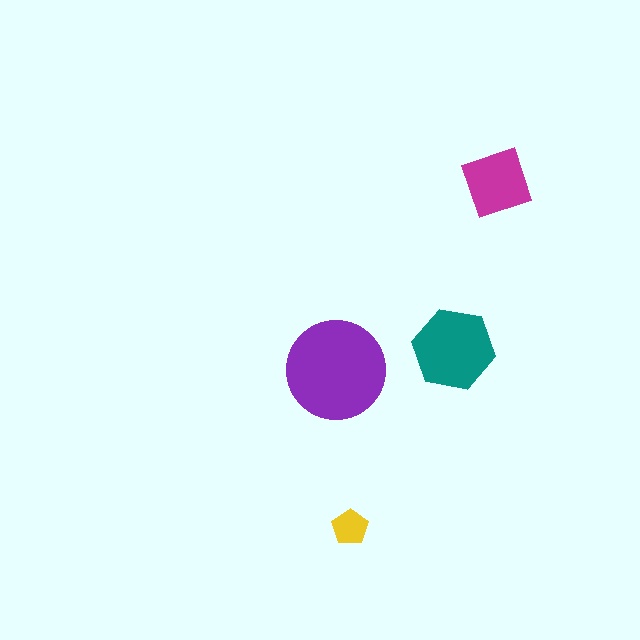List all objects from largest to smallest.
The purple circle, the teal hexagon, the magenta diamond, the yellow pentagon.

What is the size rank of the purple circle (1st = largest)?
1st.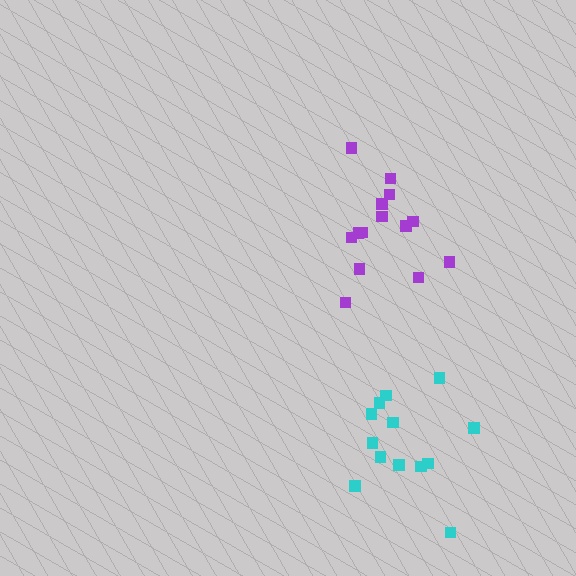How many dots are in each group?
Group 1: 13 dots, Group 2: 14 dots (27 total).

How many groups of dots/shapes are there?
There are 2 groups.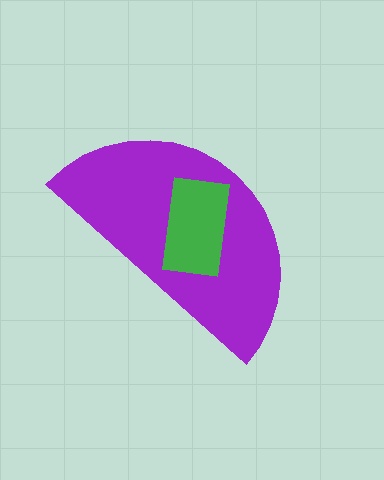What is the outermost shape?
The purple semicircle.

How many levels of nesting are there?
2.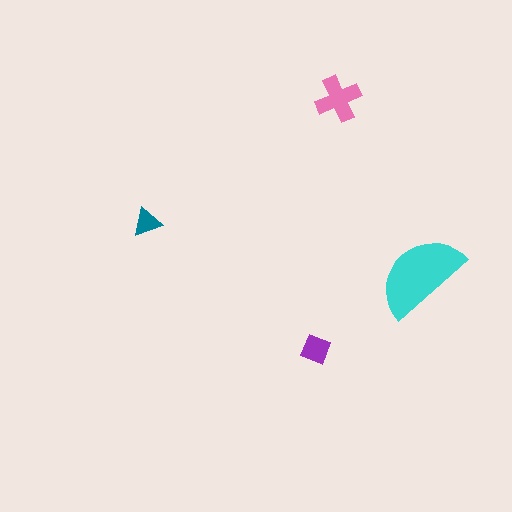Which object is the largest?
The cyan semicircle.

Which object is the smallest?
The teal triangle.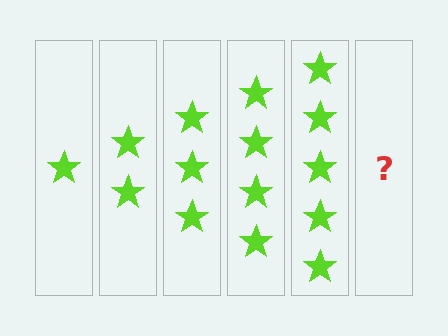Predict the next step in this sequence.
The next step is 6 stars.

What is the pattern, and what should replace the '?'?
The pattern is that each step adds one more star. The '?' should be 6 stars.